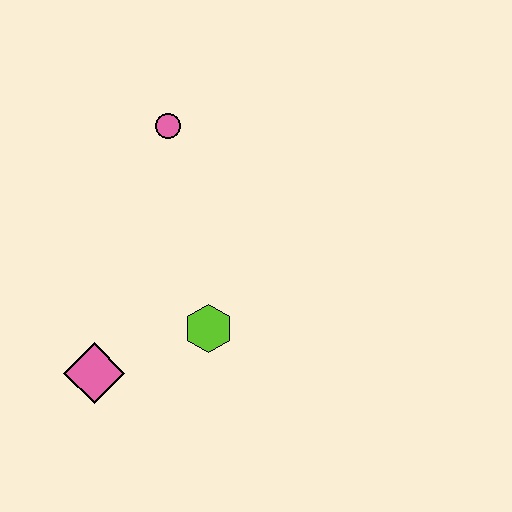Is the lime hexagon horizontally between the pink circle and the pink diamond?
No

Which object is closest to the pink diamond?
The lime hexagon is closest to the pink diamond.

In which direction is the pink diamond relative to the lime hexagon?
The pink diamond is to the left of the lime hexagon.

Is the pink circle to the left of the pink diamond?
No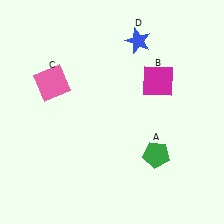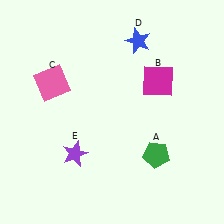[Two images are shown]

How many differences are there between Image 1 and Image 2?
There is 1 difference between the two images.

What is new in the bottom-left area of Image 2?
A purple star (E) was added in the bottom-left area of Image 2.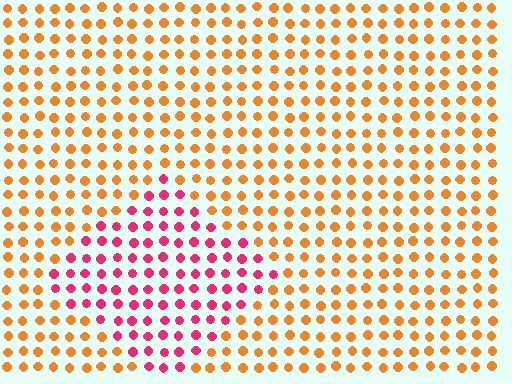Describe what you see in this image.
The image is filled with small orange elements in a uniform arrangement. A diamond-shaped region is visible where the elements are tinted to a slightly different hue, forming a subtle color boundary.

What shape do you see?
I see a diamond.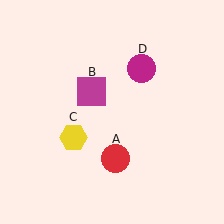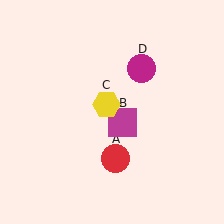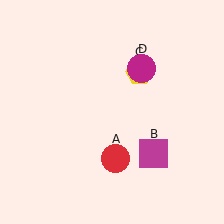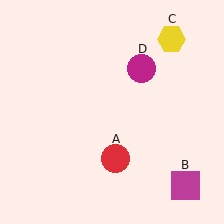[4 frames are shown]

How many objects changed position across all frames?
2 objects changed position: magenta square (object B), yellow hexagon (object C).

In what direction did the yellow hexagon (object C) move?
The yellow hexagon (object C) moved up and to the right.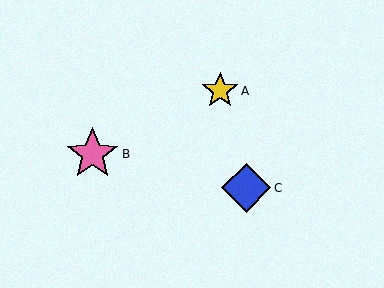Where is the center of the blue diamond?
The center of the blue diamond is at (246, 188).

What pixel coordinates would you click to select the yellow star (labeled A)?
Click at (220, 91) to select the yellow star A.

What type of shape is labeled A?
Shape A is a yellow star.